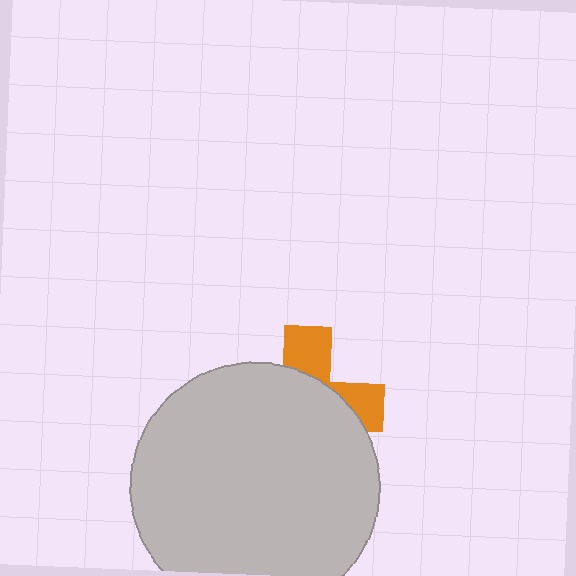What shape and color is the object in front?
The object in front is a light gray circle.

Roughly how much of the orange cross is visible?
A small part of it is visible (roughly 31%).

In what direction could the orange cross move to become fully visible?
The orange cross could move up. That would shift it out from behind the light gray circle entirely.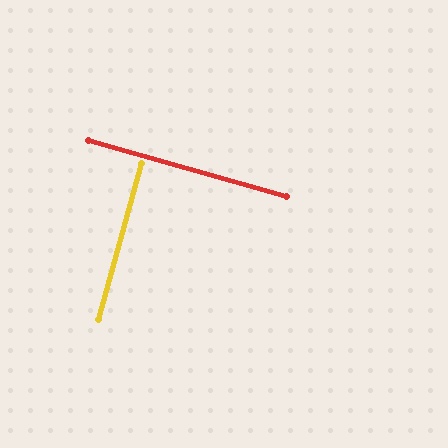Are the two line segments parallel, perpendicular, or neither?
Perpendicular — they meet at approximately 90°.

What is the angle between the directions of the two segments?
Approximately 90 degrees.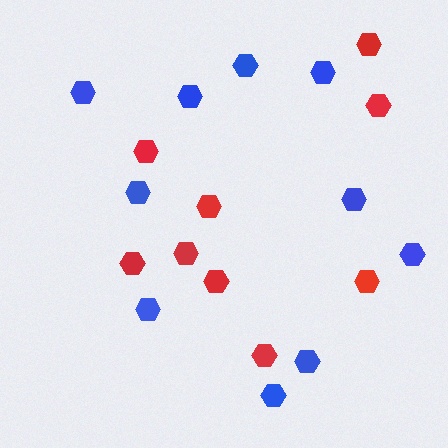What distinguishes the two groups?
There are 2 groups: one group of blue hexagons (10) and one group of red hexagons (9).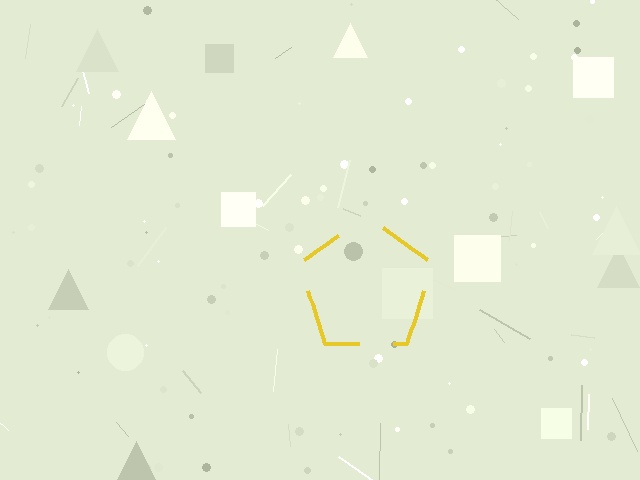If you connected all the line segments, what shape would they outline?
They would outline a pentagon.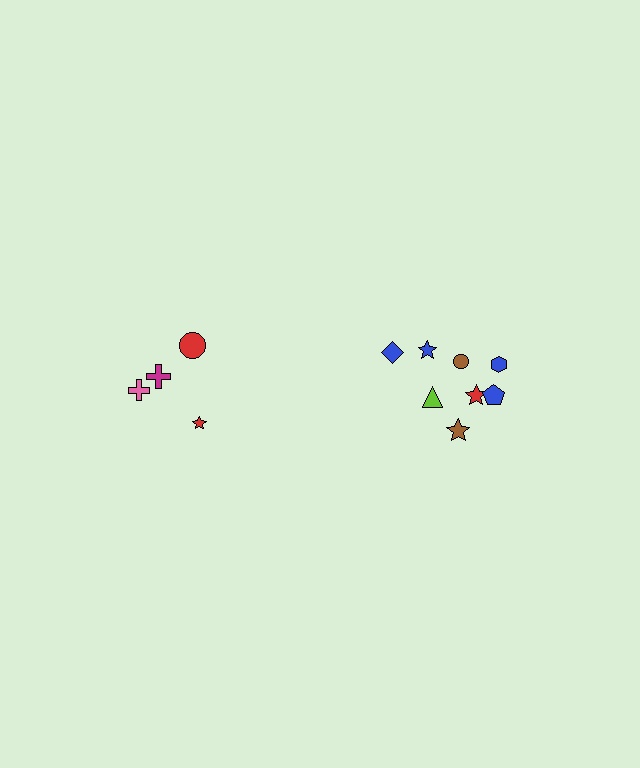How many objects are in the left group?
There are 4 objects.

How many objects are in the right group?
There are 8 objects.